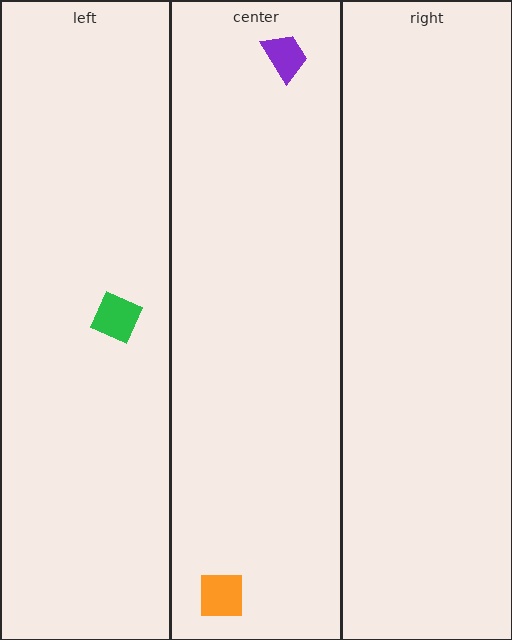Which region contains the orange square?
The center region.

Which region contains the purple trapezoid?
The center region.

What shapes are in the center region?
The purple trapezoid, the orange square.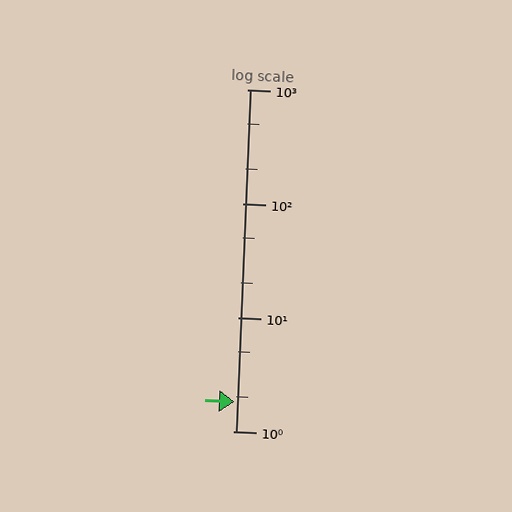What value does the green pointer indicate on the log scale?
The pointer indicates approximately 1.8.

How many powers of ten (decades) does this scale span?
The scale spans 3 decades, from 1 to 1000.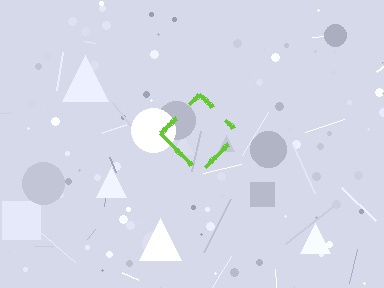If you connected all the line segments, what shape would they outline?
They would outline a diamond.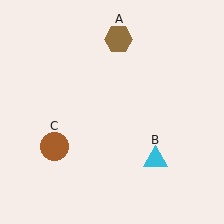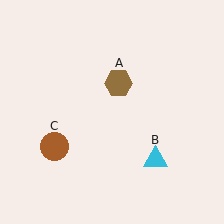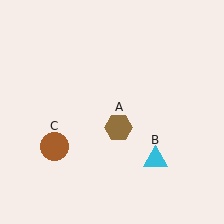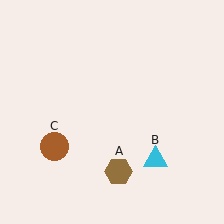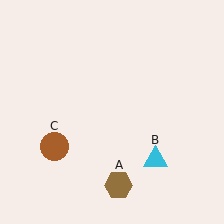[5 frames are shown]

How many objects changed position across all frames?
1 object changed position: brown hexagon (object A).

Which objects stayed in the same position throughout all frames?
Cyan triangle (object B) and brown circle (object C) remained stationary.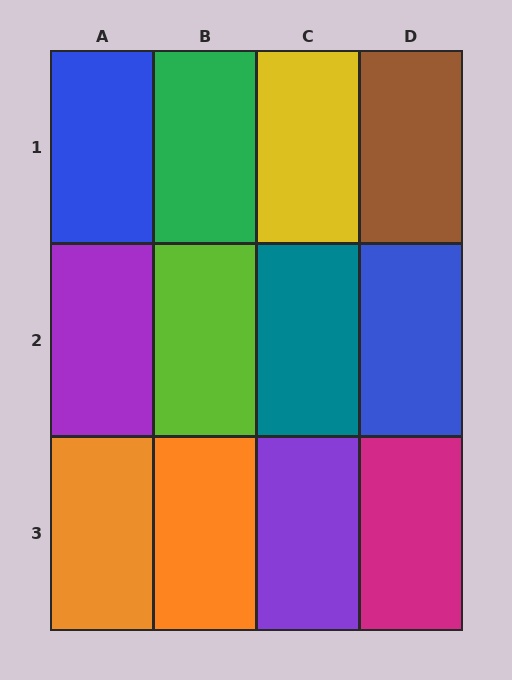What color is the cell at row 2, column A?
Purple.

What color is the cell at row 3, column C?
Purple.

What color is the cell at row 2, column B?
Lime.